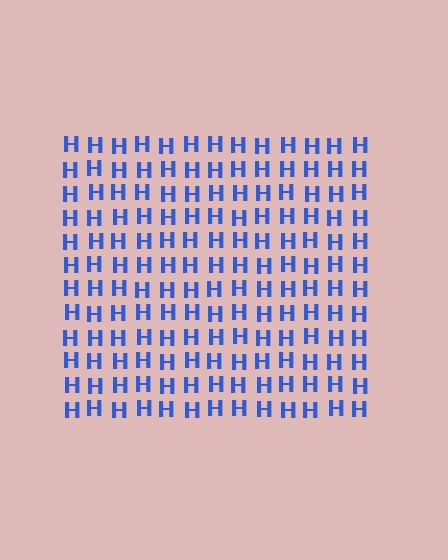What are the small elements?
The small elements are letter H's.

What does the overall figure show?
The overall figure shows a square.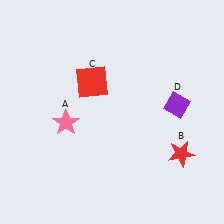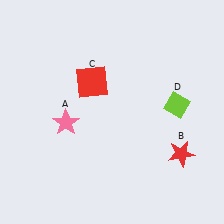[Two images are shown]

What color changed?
The diamond (D) changed from purple in Image 1 to lime in Image 2.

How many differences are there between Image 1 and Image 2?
There is 1 difference between the two images.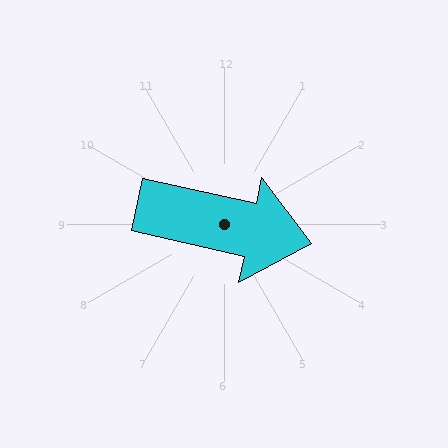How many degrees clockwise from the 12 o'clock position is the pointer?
Approximately 103 degrees.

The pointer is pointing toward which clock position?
Roughly 3 o'clock.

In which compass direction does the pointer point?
East.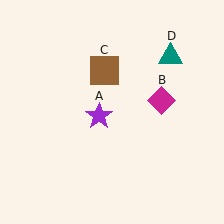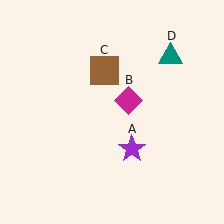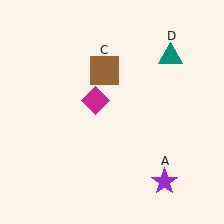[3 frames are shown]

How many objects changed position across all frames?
2 objects changed position: purple star (object A), magenta diamond (object B).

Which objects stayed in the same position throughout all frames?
Brown square (object C) and teal triangle (object D) remained stationary.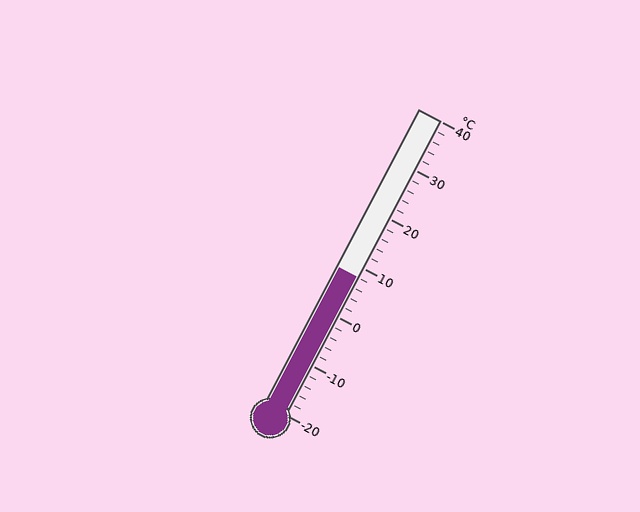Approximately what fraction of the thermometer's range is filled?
The thermometer is filled to approximately 45% of its range.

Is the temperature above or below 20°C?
The temperature is below 20°C.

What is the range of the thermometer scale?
The thermometer scale ranges from -20°C to 40°C.